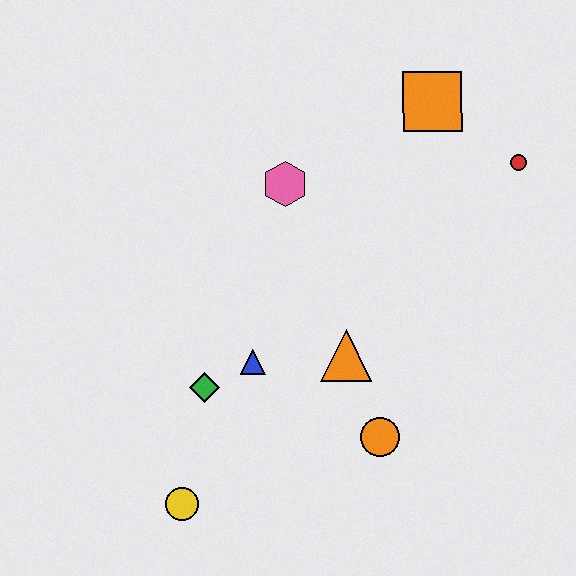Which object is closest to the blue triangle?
The green diamond is closest to the blue triangle.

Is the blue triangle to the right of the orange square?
No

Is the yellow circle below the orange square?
Yes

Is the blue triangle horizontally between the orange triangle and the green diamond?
Yes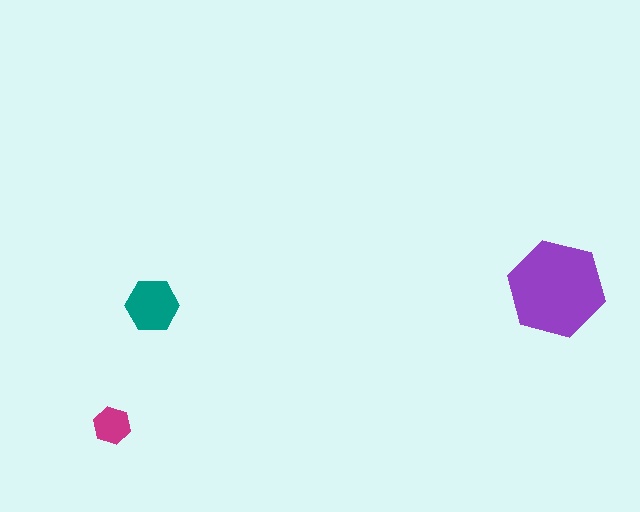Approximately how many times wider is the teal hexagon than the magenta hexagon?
About 1.5 times wider.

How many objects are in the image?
There are 3 objects in the image.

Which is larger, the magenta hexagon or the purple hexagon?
The purple one.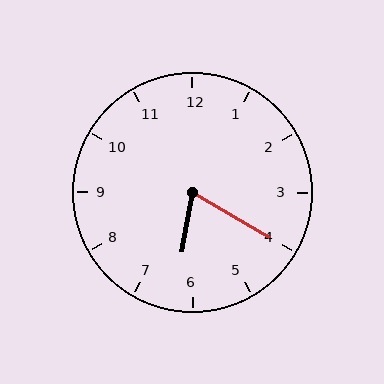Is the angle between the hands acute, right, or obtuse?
It is acute.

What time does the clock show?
6:20.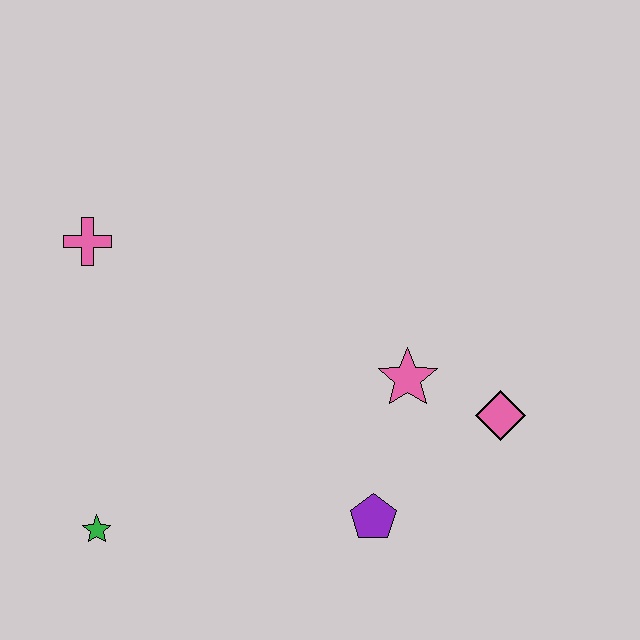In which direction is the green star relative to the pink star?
The green star is to the left of the pink star.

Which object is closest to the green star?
The purple pentagon is closest to the green star.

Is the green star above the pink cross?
No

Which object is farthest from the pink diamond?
The pink cross is farthest from the pink diamond.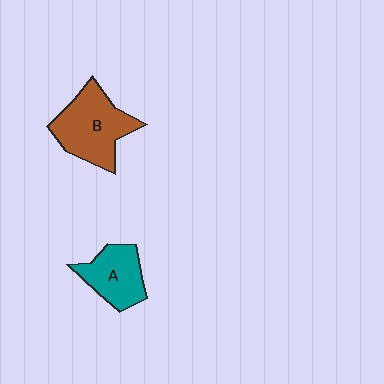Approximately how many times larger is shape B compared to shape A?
Approximately 1.4 times.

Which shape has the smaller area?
Shape A (teal).